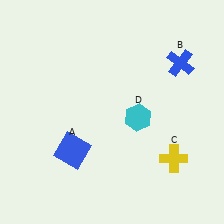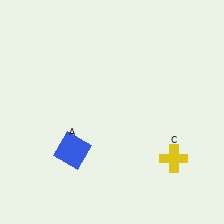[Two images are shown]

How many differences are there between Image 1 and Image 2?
There are 2 differences between the two images.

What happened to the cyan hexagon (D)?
The cyan hexagon (D) was removed in Image 2. It was in the bottom-right area of Image 1.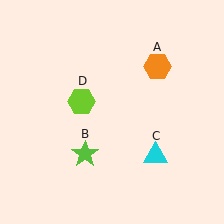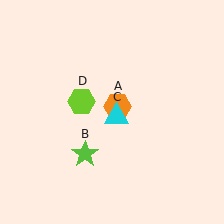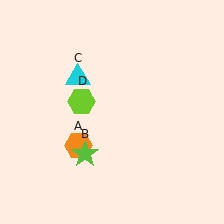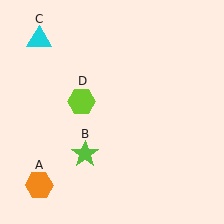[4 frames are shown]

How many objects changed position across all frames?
2 objects changed position: orange hexagon (object A), cyan triangle (object C).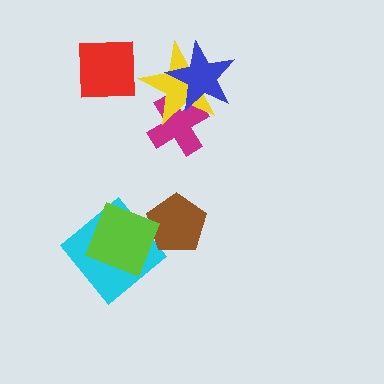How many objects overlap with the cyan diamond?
1 object overlaps with the cyan diamond.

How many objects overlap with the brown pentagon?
0 objects overlap with the brown pentagon.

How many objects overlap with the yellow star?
2 objects overlap with the yellow star.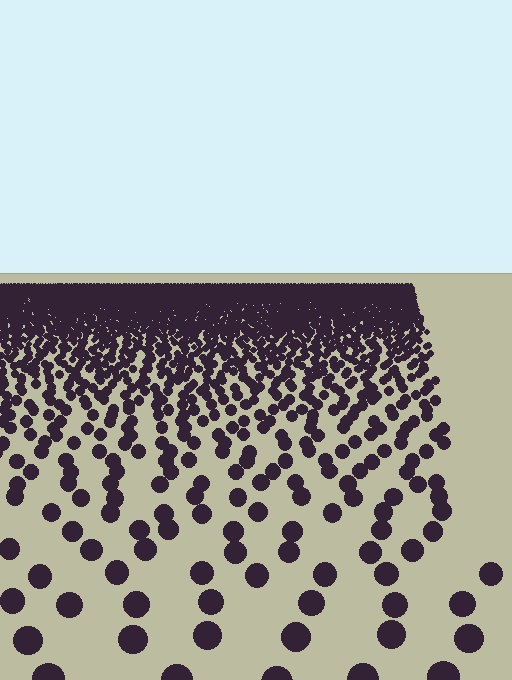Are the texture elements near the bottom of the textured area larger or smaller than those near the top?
Larger. Near the bottom, elements are closer to the viewer and appear at a bigger on-screen size.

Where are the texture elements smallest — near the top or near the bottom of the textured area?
Near the top.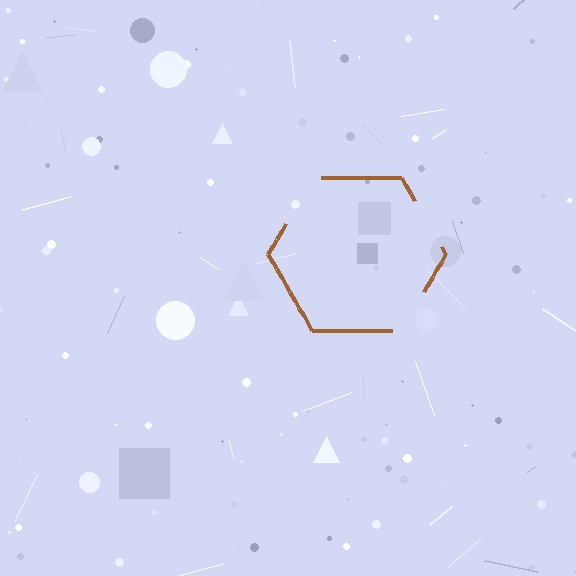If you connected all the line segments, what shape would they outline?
They would outline a hexagon.